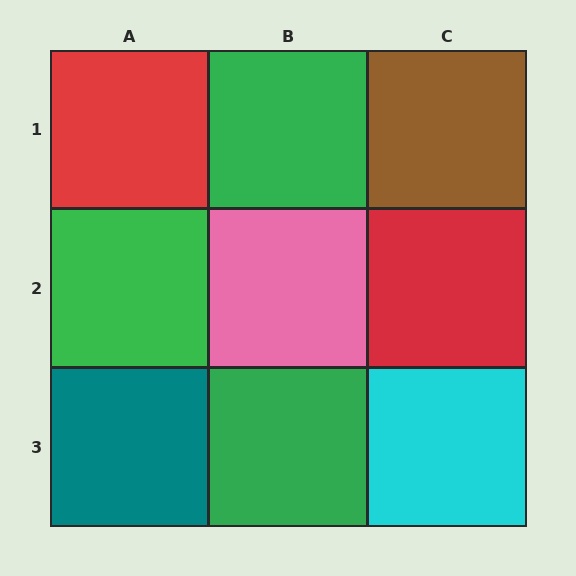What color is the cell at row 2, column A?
Green.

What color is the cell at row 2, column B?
Pink.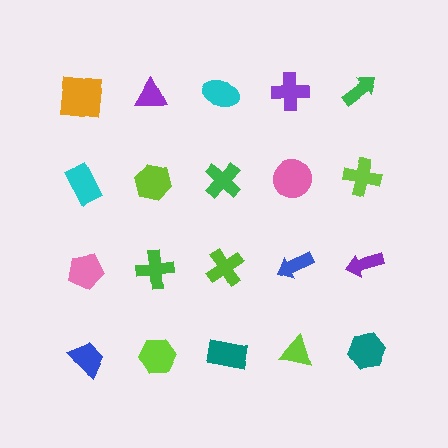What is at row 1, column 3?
A cyan ellipse.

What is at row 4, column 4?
A lime triangle.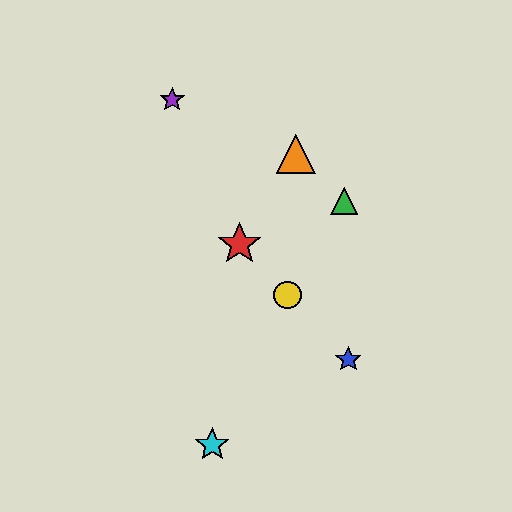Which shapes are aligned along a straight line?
The red star, the blue star, the yellow circle are aligned along a straight line.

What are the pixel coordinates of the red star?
The red star is at (240, 244).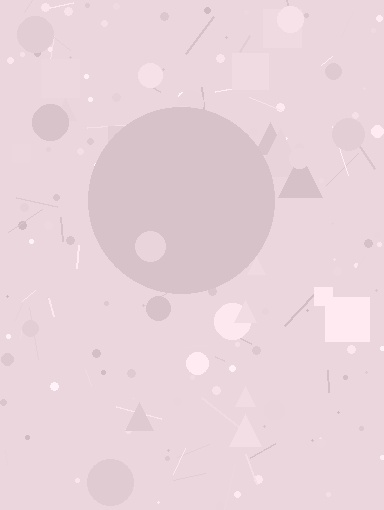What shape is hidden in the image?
A circle is hidden in the image.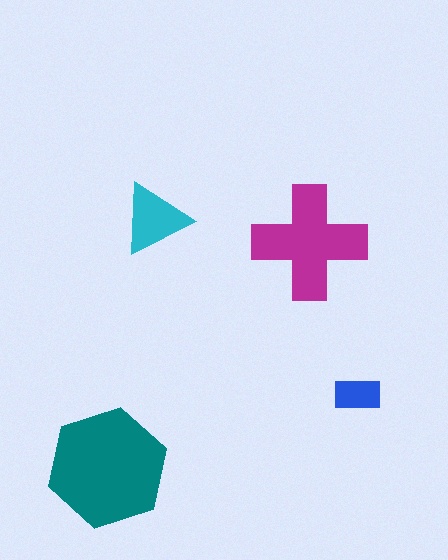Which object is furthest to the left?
The teal hexagon is leftmost.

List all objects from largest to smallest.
The teal hexagon, the magenta cross, the cyan triangle, the blue rectangle.